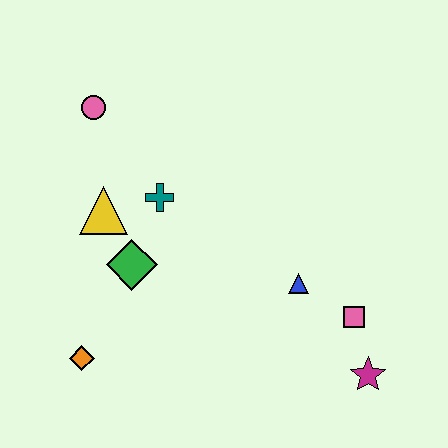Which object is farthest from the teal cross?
The magenta star is farthest from the teal cross.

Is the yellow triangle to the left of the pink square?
Yes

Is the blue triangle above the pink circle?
No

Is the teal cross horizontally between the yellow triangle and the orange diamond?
No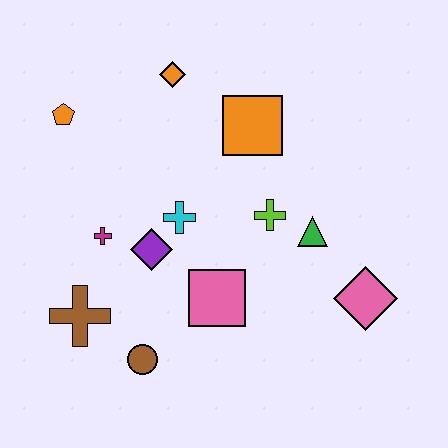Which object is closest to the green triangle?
The lime cross is closest to the green triangle.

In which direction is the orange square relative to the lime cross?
The orange square is above the lime cross.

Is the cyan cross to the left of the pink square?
Yes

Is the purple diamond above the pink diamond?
Yes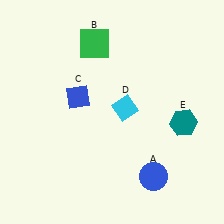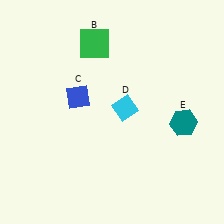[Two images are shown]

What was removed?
The blue circle (A) was removed in Image 2.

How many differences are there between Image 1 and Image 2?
There is 1 difference between the two images.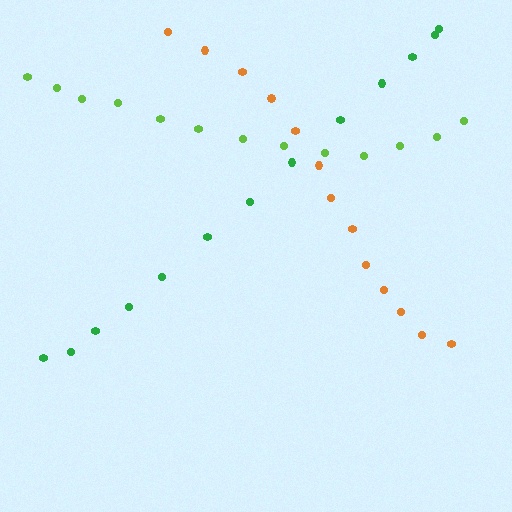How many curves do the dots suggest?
There are 3 distinct paths.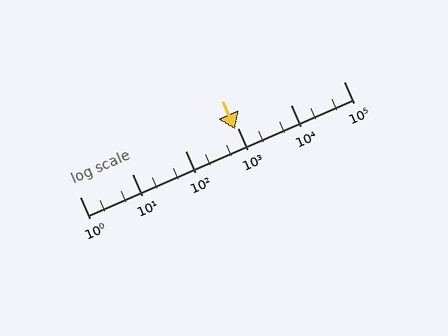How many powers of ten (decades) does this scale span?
The scale spans 5 decades, from 1 to 100000.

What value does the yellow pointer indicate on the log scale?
The pointer indicates approximately 890.